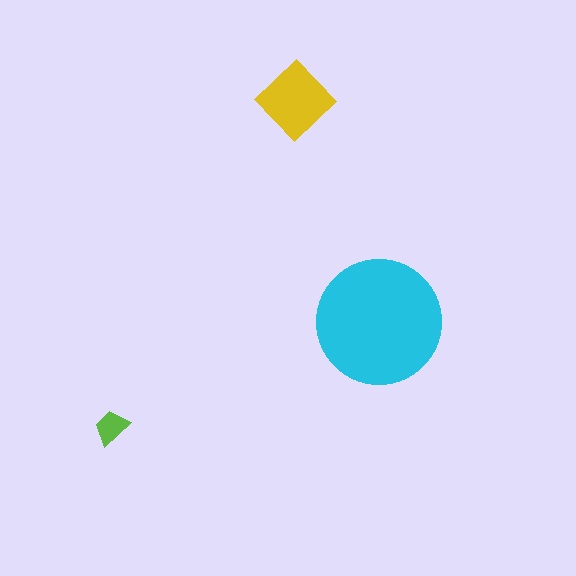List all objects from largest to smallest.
The cyan circle, the yellow diamond, the lime trapezoid.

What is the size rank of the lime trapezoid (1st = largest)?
3rd.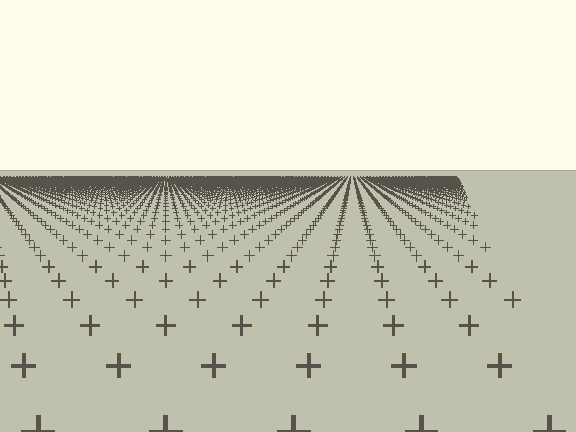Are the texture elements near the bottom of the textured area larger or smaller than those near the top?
Larger. Near the bottom, elements are closer to the viewer and appear at a bigger on-screen size.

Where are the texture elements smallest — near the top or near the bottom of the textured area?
Near the top.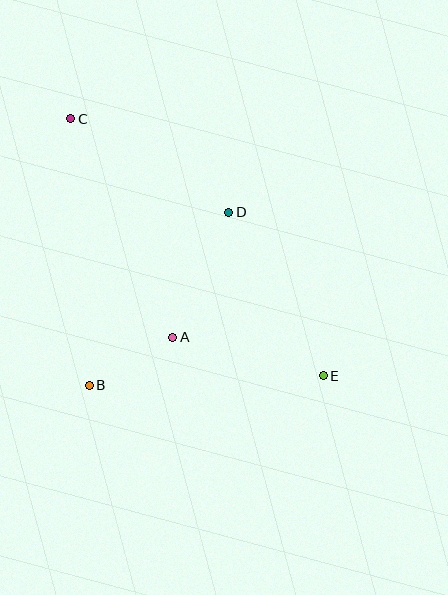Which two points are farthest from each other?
Points C and E are farthest from each other.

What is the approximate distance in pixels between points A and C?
The distance between A and C is approximately 241 pixels.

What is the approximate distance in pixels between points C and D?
The distance between C and D is approximately 184 pixels.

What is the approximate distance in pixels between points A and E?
The distance between A and E is approximately 155 pixels.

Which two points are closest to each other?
Points A and B are closest to each other.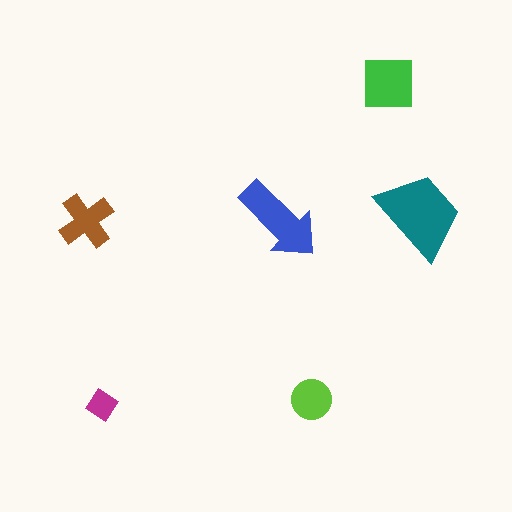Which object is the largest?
The teal trapezoid.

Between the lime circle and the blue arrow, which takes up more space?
The blue arrow.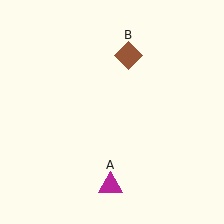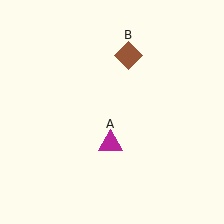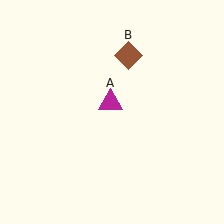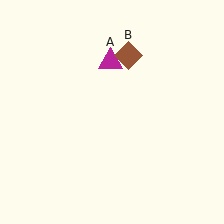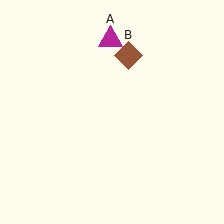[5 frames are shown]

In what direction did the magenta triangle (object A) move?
The magenta triangle (object A) moved up.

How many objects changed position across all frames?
1 object changed position: magenta triangle (object A).